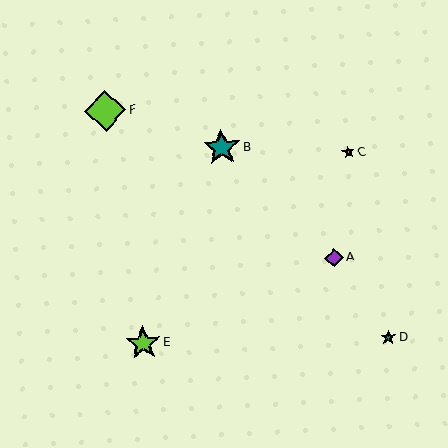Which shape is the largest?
The lime diamond (labeled F) is the largest.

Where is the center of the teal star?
The center of the teal star is at (388, 337).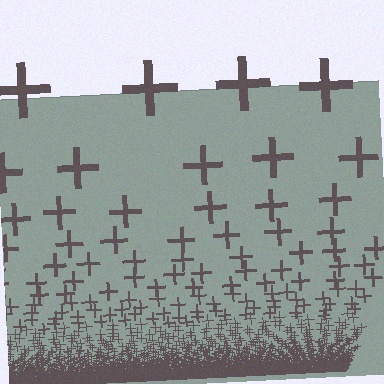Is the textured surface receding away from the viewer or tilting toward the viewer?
The surface appears to tilt toward the viewer. Texture elements get larger and sparser toward the top.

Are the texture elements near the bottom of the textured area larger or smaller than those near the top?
Smaller. The gradient is inverted — elements near the bottom are smaller and denser.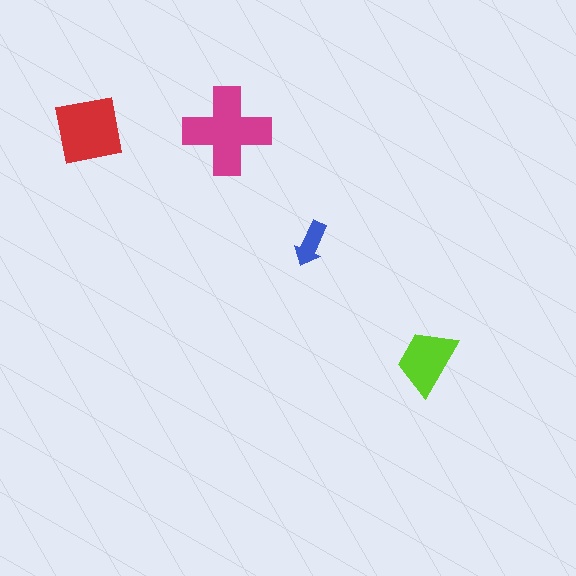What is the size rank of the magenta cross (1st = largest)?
1st.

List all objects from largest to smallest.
The magenta cross, the red square, the lime trapezoid, the blue arrow.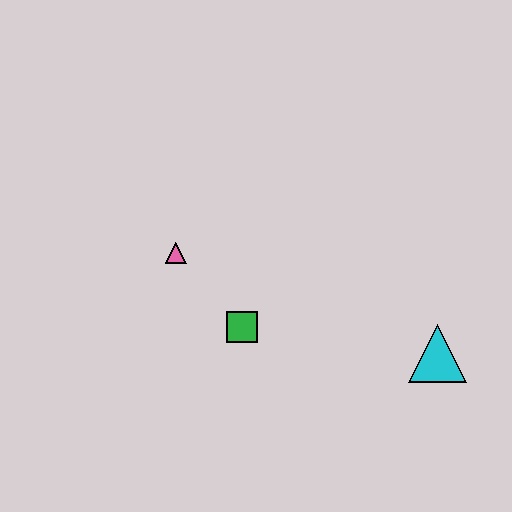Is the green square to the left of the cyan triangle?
Yes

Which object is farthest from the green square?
The cyan triangle is farthest from the green square.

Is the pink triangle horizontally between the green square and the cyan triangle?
No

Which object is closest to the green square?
The pink triangle is closest to the green square.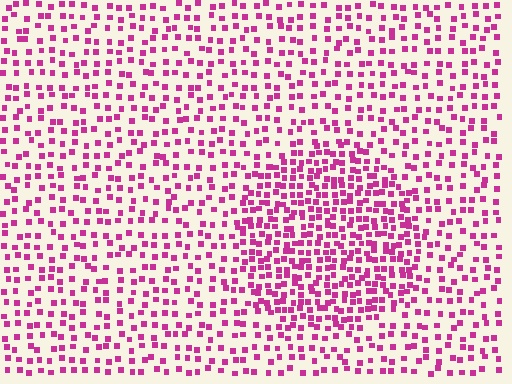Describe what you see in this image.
The image contains small magenta elements arranged at two different densities. A circle-shaped region is visible where the elements are more densely packed than the surrounding area.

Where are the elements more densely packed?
The elements are more densely packed inside the circle boundary.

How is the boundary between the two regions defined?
The boundary is defined by a change in element density (approximately 1.9x ratio). All elements are the same color, size, and shape.